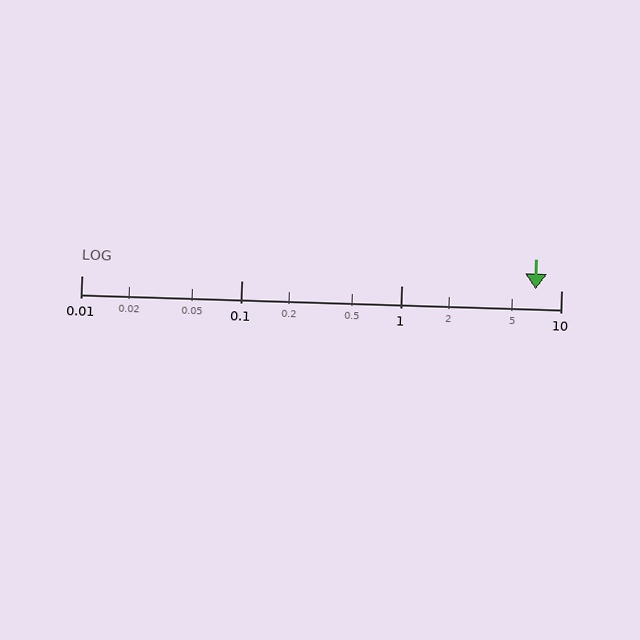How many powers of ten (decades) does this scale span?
The scale spans 3 decades, from 0.01 to 10.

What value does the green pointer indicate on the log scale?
The pointer indicates approximately 6.9.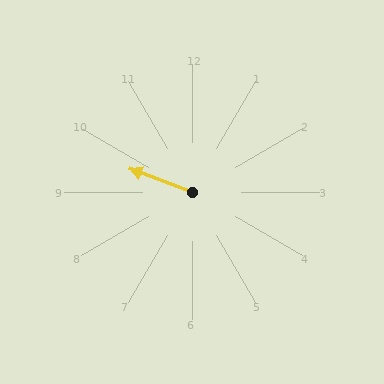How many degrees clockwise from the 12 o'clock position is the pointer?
Approximately 291 degrees.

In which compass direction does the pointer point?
West.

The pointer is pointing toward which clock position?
Roughly 10 o'clock.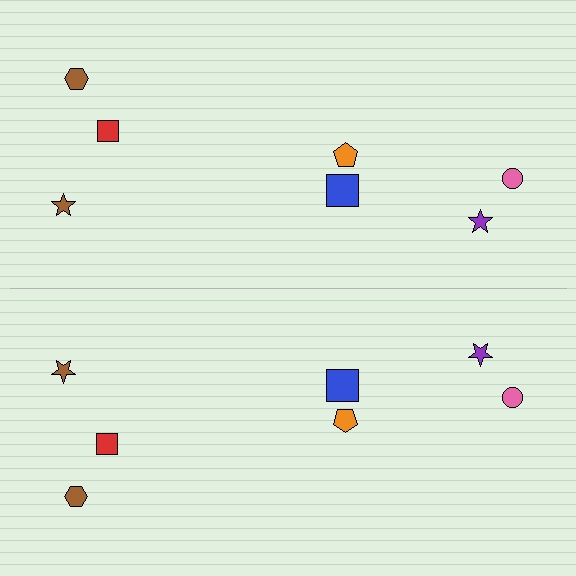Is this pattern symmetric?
Yes, this pattern has bilateral (reflection) symmetry.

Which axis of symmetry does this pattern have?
The pattern has a horizontal axis of symmetry running through the center of the image.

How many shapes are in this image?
There are 14 shapes in this image.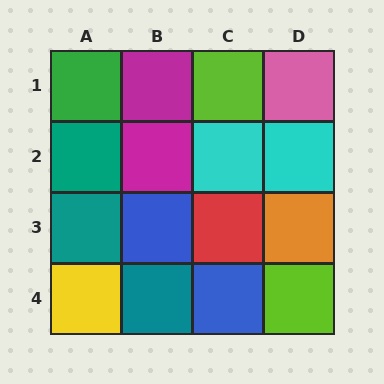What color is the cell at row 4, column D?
Lime.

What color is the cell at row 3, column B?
Blue.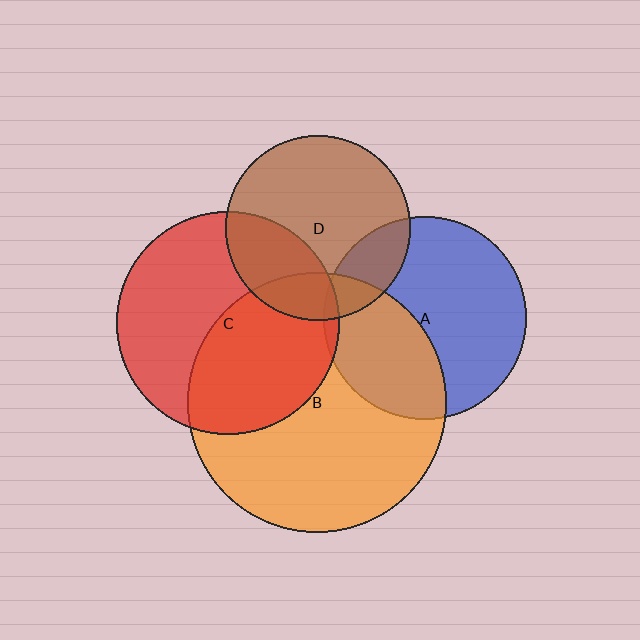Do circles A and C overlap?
Yes.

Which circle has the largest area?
Circle B (orange).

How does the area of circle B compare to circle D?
Approximately 2.0 times.